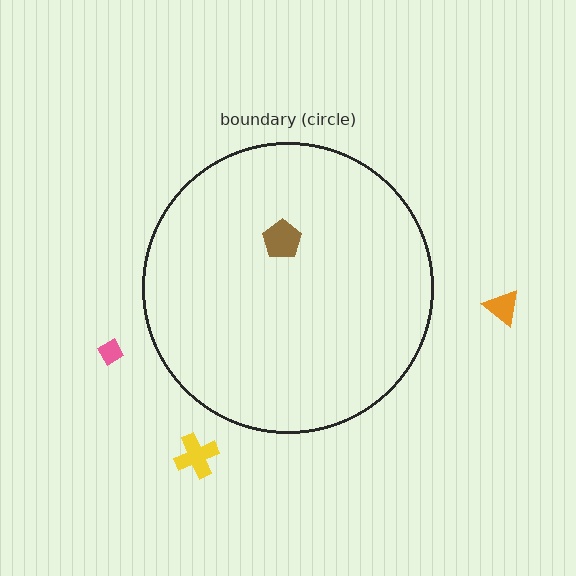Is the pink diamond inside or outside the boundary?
Outside.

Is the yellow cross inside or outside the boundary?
Outside.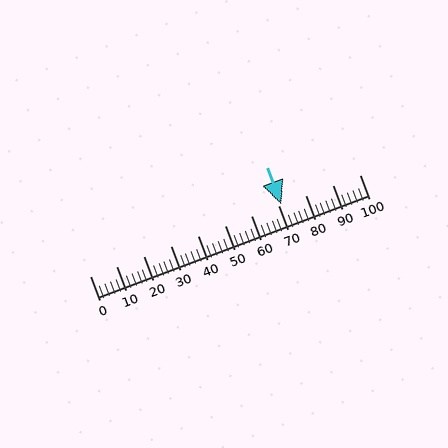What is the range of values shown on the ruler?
The ruler shows values from 0 to 100.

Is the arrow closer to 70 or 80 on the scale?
The arrow is closer to 70.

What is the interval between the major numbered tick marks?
The major tick marks are spaced 10 units apart.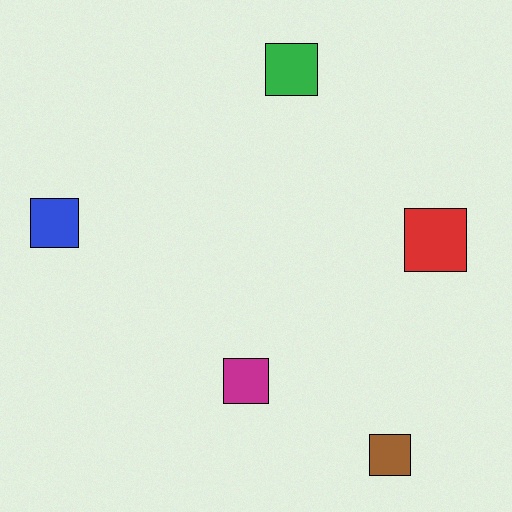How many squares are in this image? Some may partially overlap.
There are 5 squares.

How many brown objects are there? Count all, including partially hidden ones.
There is 1 brown object.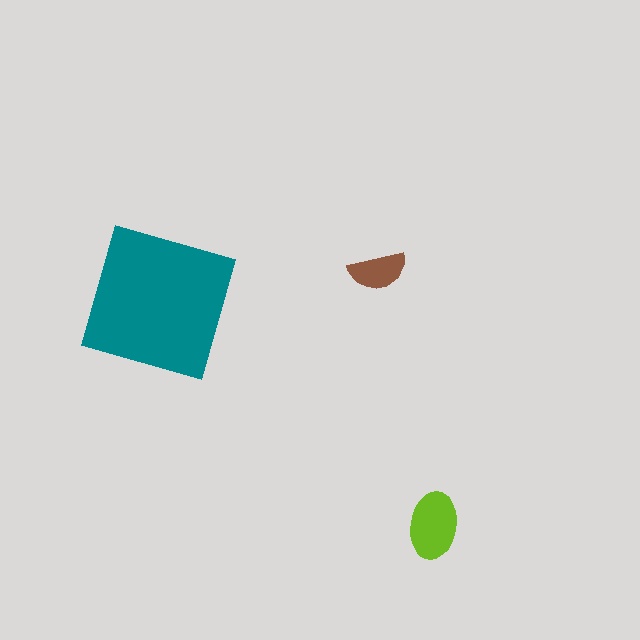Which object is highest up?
The brown semicircle is topmost.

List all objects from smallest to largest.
The brown semicircle, the lime ellipse, the teal square.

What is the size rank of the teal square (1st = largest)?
1st.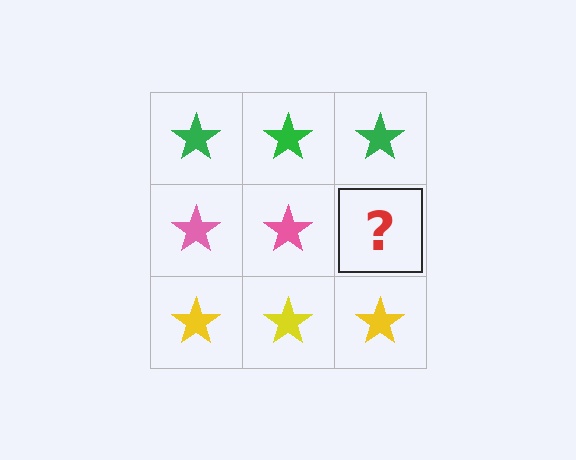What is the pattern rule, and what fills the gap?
The rule is that each row has a consistent color. The gap should be filled with a pink star.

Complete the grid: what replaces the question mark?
The question mark should be replaced with a pink star.